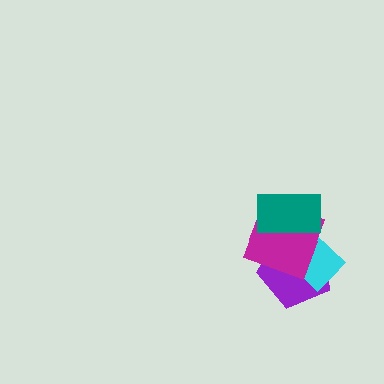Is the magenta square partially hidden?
Yes, it is partially covered by another shape.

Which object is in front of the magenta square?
The teal rectangle is in front of the magenta square.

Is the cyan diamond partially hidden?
Yes, it is partially covered by another shape.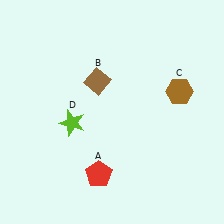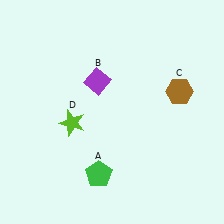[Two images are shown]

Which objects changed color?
A changed from red to green. B changed from brown to purple.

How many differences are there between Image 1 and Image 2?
There are 2 differences between the two images.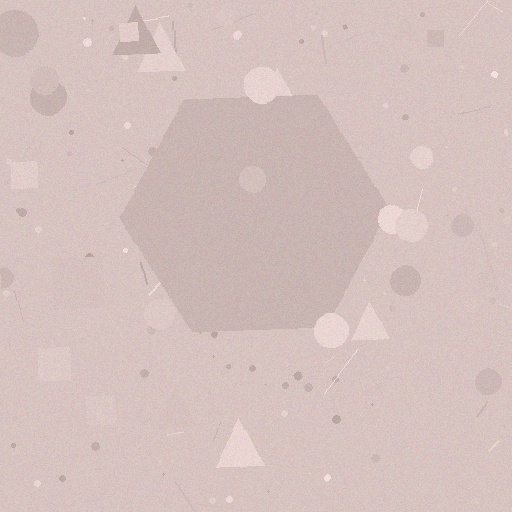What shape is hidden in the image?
A hexagon is hidden in the image.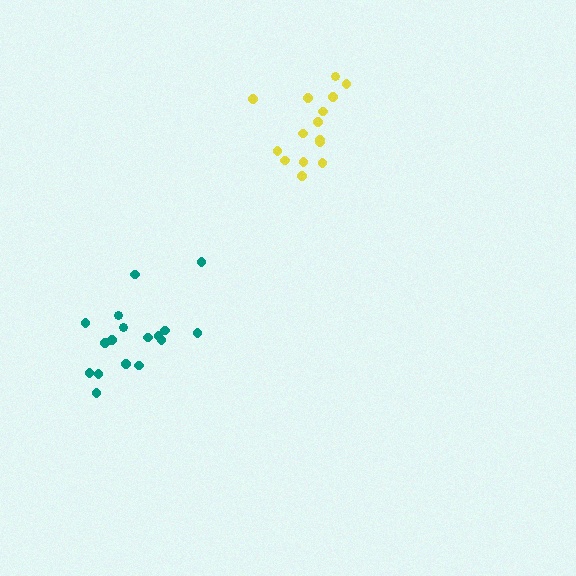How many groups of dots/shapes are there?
There are 2 groups.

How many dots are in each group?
Group 1: 17 dots, Group 2: 15 dots (32 total).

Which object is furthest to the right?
The yellow cluster is rightmost.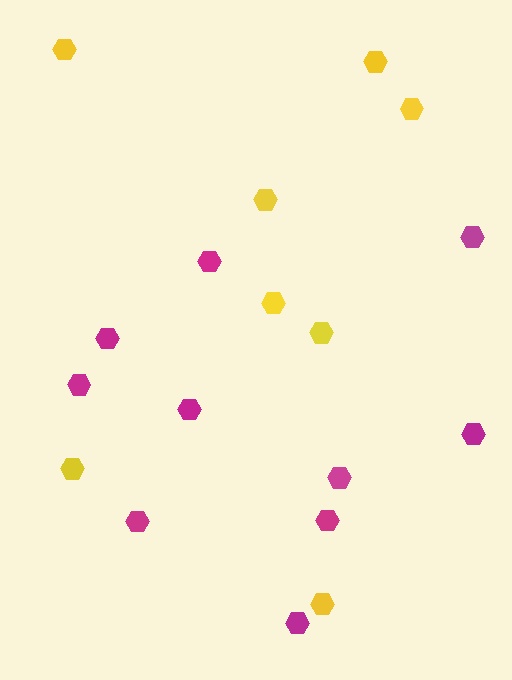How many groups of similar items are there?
There are 2 groups: one group of magenta hexagons (10) and one group of yellow hexagons (8).